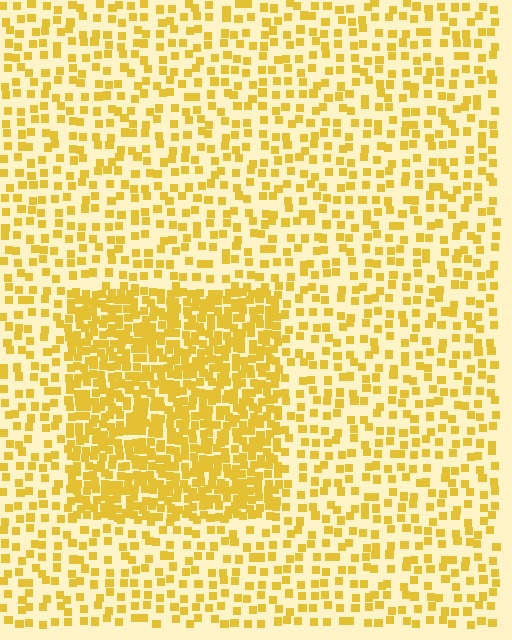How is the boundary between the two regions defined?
The boundary is defined by a change in element density (approximately 2.4x ratio). All elements are the same color, size, and shape.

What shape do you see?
I see a rectangle.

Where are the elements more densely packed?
The elements are more densely packed inside the rectangle boundary.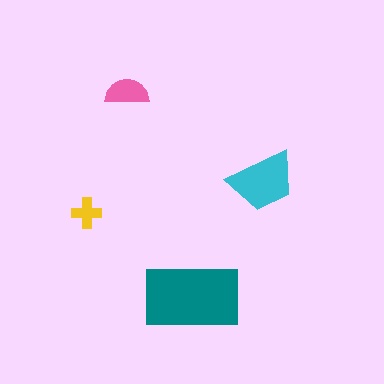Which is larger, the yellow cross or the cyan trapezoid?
The cyan trapezoid.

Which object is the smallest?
The yellow cross.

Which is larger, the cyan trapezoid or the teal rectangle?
The teal rectangle.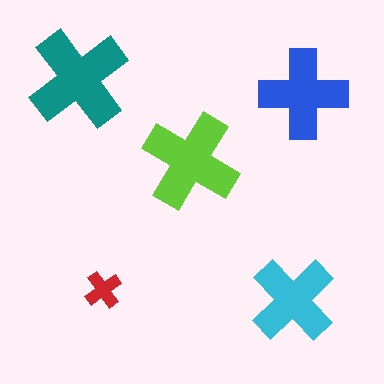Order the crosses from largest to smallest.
the teal one, the lime one, the blue one, the cyan one, the red one.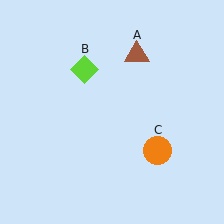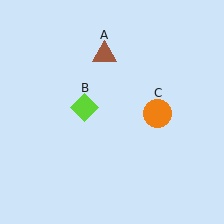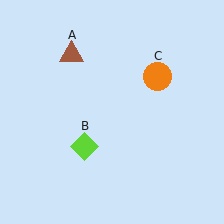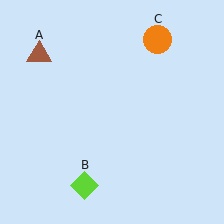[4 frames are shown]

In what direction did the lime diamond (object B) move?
The lime diamond (object B) moved down.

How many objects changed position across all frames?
3 objects changed position: brown triangle (object A), lime diamond (object B), orange circle (object C).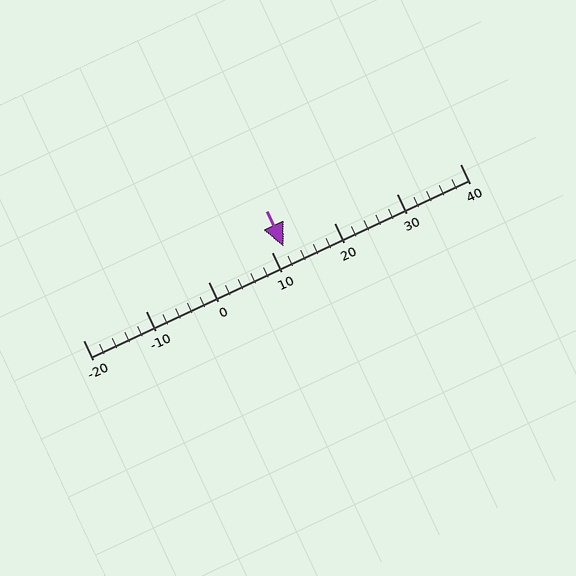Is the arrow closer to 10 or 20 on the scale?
The arrow is closer to 10.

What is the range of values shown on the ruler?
The ruler shows values from -20 to 40.